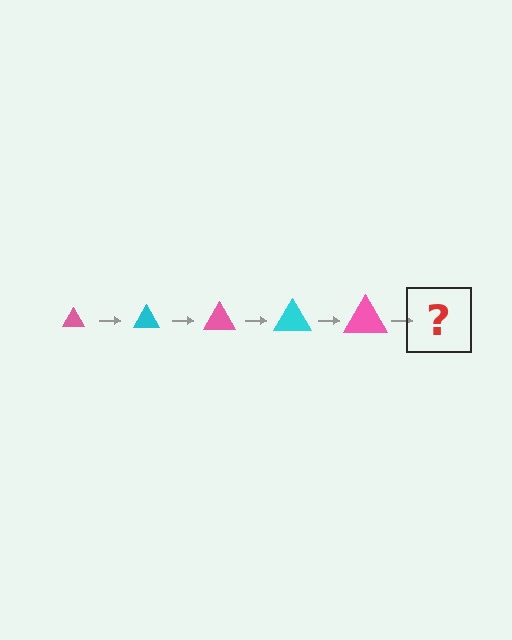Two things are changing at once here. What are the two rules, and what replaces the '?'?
The two rules are that the triangle grows larger each step and the color cycles through pink and cyan. The '?' should be a cyan triangle, larger than the previous one.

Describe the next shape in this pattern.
It should be a cyan triangle, larger than the previous one.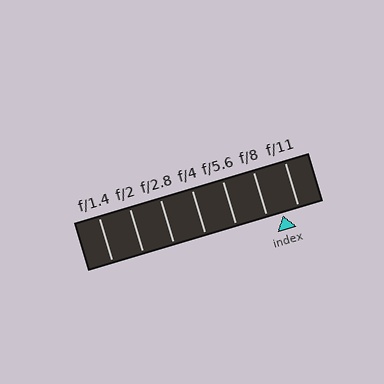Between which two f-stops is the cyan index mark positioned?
The index mark is between f/8 and f/11.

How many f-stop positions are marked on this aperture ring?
There are 7 f-stop positions marked.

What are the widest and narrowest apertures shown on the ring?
The widest aperture shown is f/1.4 and the narrowest is f/11.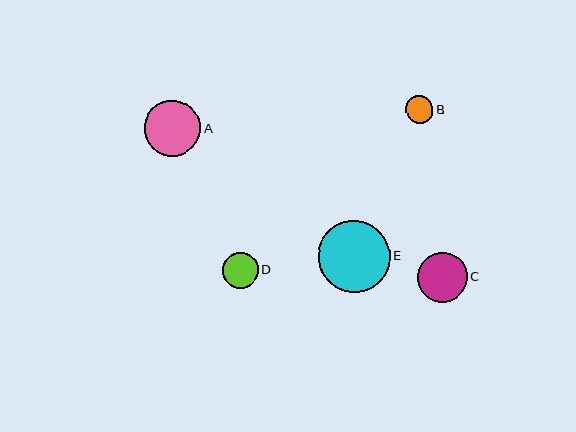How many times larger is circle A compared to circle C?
Circle A is approximately 1.1 times the size of circle C.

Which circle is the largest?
Circle E is the largest with a size of approximately 72 pixels.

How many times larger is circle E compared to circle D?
Circle E is approximately 2.0 times the size of circle D.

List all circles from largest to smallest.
From largest to smallest: E, A, C, D, B.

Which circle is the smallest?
Circle B is the smallest with a size of approximately 28 pixels.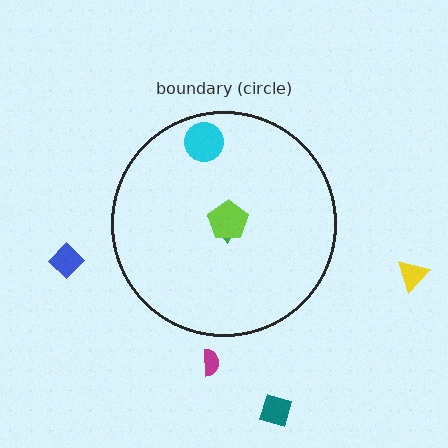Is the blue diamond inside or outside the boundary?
Outside.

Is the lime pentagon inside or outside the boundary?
Inside.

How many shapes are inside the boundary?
3 inside, 4 outside.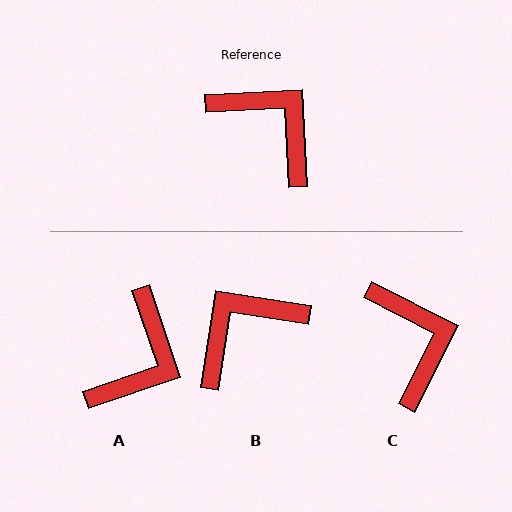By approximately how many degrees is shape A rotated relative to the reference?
Approximately 74 degrees clockwise.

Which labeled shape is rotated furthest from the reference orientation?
B, about 78 degrees away.